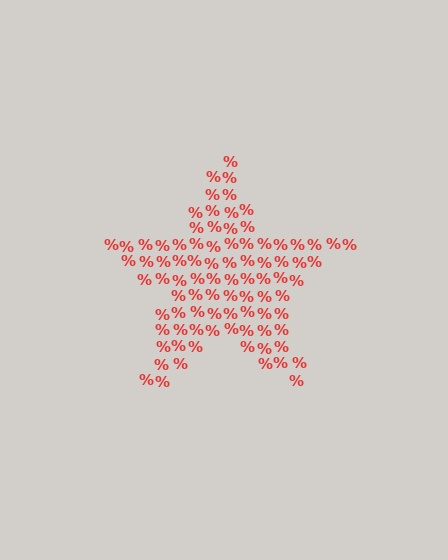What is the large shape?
The large shape is a star.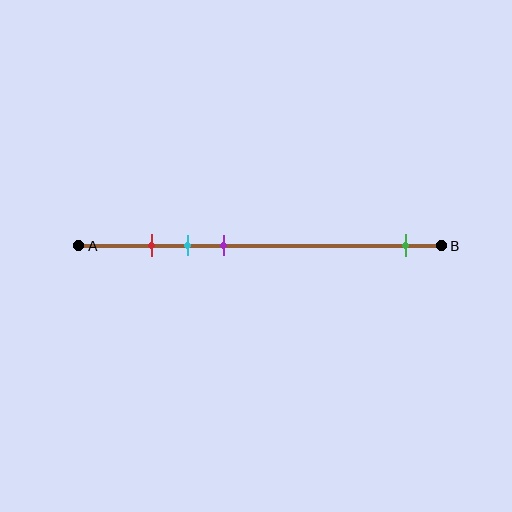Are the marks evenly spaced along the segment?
No, the marks are not evenly spaced.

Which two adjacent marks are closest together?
The red and cyan marks are the closest adjacent pair.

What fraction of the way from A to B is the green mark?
The green mark is approximately 90% (0.9) of the way from A to B.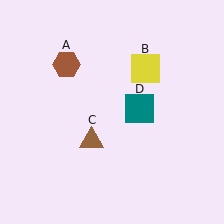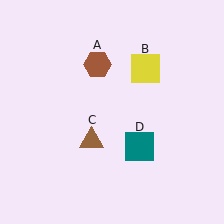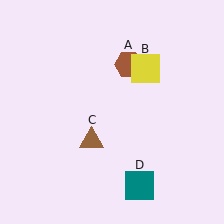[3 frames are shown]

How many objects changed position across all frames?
2 objects changed position: brown hexagon (object A), teal square (object D).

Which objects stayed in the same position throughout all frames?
Yellow square (object B) and brown triangle (object C) remained stationary.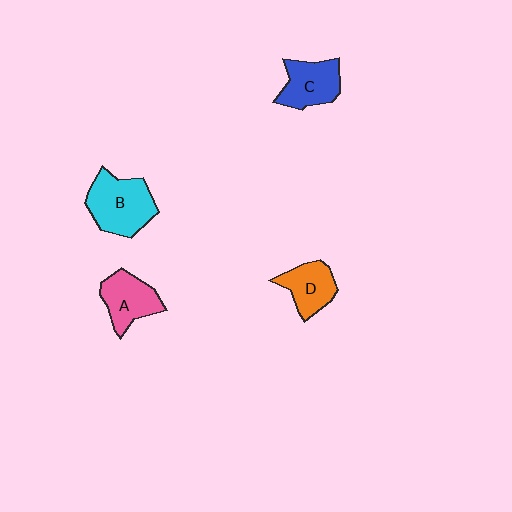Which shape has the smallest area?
Shape D (orange).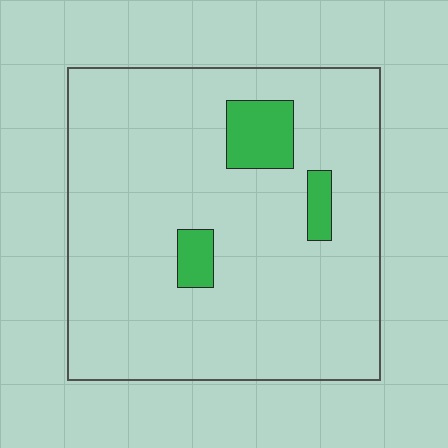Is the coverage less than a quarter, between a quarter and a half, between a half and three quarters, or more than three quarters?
Less than a quarter.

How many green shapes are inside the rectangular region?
3.